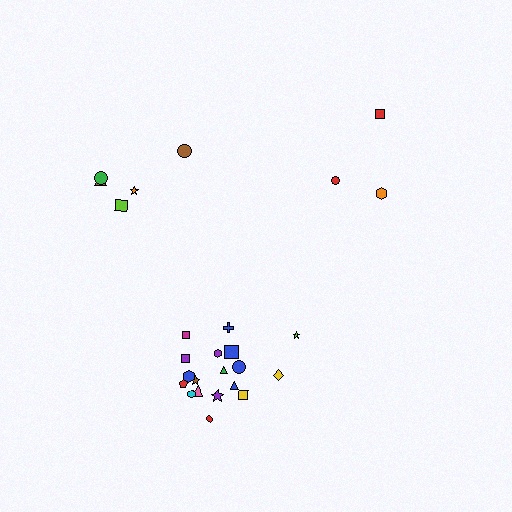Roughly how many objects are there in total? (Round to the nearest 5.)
Roughly 25 objects in total.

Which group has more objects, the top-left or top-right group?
The top-left group.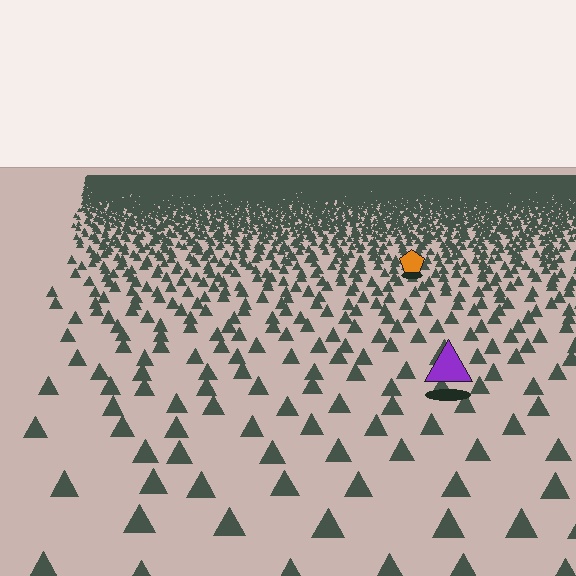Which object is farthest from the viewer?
The orange pentagon is farthest from the viewer. It appears smaller and the ground texture around it is denser.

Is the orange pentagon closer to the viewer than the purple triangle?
No. The purple triangle is closer — you can tell from the texture gradient: the ground texture is coarser near it.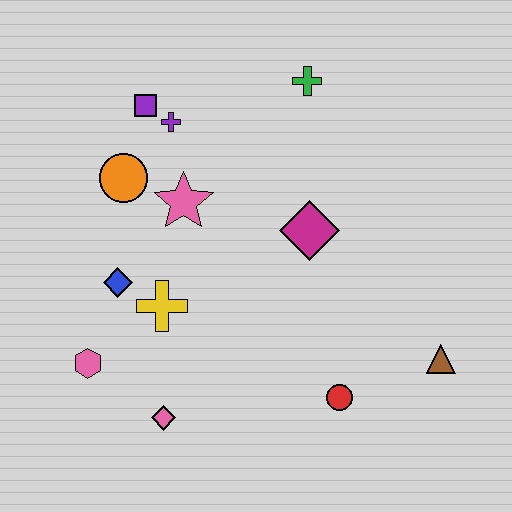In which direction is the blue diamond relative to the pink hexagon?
The blue diamond is above the pink hexagon.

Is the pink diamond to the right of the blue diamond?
Yes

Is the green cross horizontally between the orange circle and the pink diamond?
No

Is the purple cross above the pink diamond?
Yes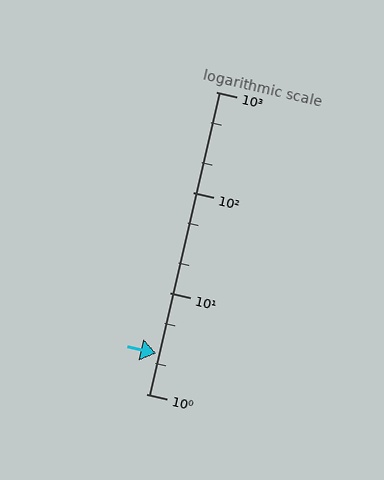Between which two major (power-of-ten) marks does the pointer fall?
The pointer is between 1 and 10.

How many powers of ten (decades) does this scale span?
The scale spans 3 decades, from 1 to 1000.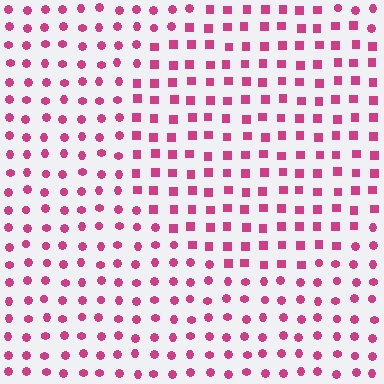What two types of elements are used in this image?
The image uses squares inside the circle region and circles outside it.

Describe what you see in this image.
The image is filled with small magenta elements arranged in a uniform grid. A circle-shaped region contains squares, while the surrounding area contains circles. The boundary is defined purely by the change in element shape.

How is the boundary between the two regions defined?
The boundary is defined by a change in element shape: squares inside vs. circles outside. All elements share the same color and spacing.